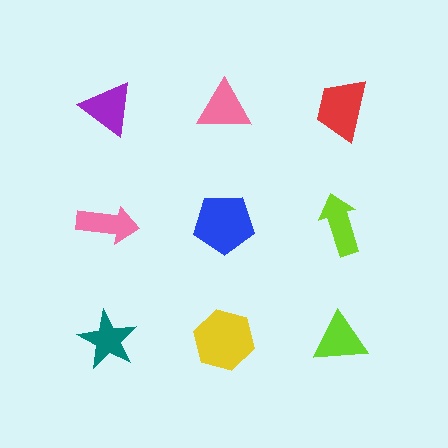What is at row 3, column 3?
A lime triangle.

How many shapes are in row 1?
3 shapes.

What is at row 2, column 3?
A lime arrow.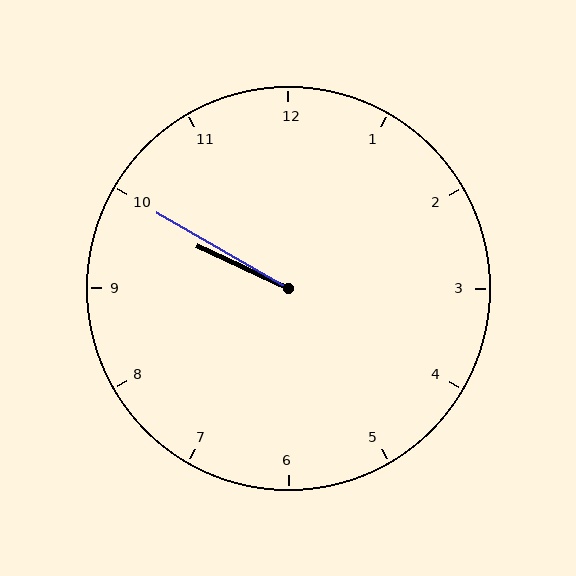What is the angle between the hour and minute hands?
Approximately 5 degrees.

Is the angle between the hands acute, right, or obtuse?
It is acute.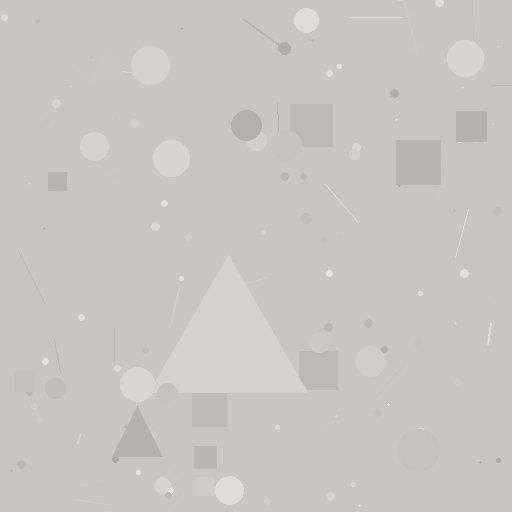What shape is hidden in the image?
A triangle is hidden in the image.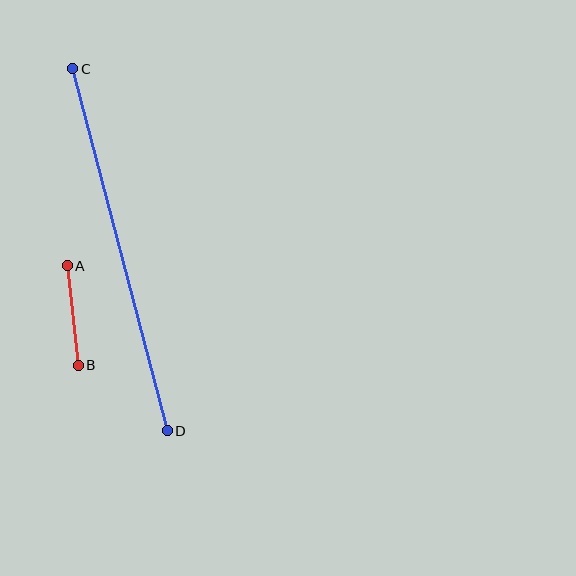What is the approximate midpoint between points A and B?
The midpoint is at approximately (73, 316) pixels.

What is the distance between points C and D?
The distance is approximately 374 pixels.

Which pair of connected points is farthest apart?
Points C and D are farthest apart.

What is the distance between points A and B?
The distance is approximately 100 pixels.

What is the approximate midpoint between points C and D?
The midpoint is at approximately (120, 250) pixels.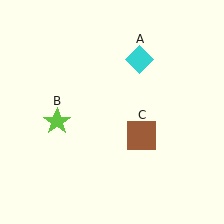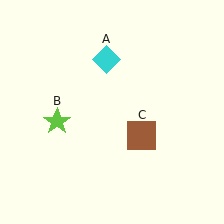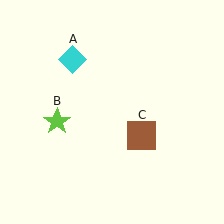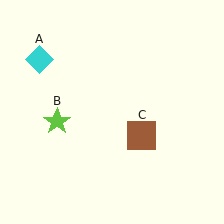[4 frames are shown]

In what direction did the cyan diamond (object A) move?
The cyan diamond (object A) moved left.